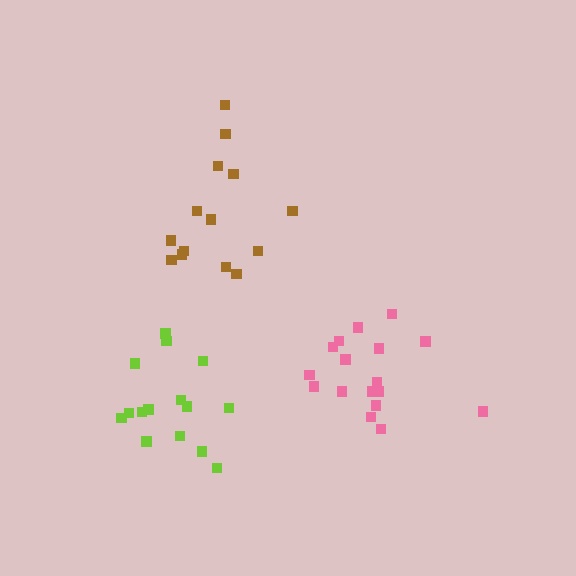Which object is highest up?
The brown cluster is topmost.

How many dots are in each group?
Group 1: 14 dots, Group 2: 17 dots, Group 3: 15 dots (46 total).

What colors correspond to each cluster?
The clusters are colored: brown, pink, lime.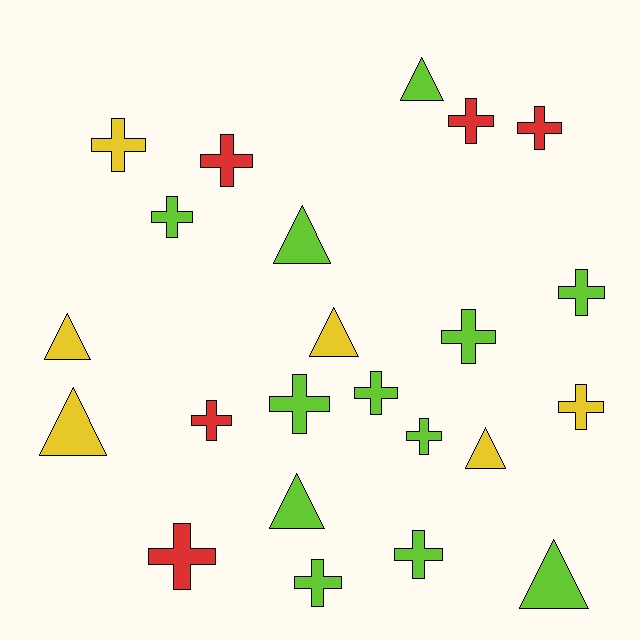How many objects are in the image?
There are 23 objects.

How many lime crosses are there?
There are 8 lime crosses.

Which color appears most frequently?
Lime, with 12 objects.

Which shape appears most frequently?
Cross, with 15 objects.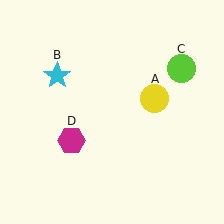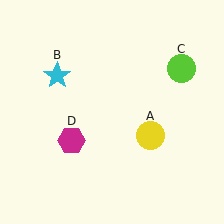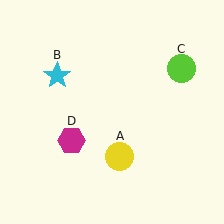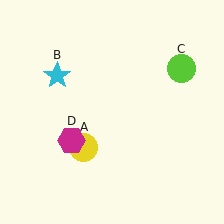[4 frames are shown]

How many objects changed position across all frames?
1 object changed position: yellow circle (object A).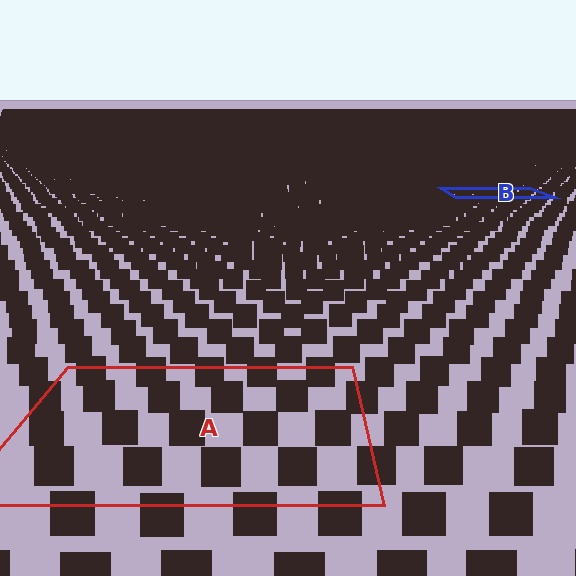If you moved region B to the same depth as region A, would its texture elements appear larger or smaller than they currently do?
They would appear larger. At a closer depth, the same texture elements are projected at a bigger on-screen size.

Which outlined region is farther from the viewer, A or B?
Region B is farther from the viewer — the texture elements inside it appear smaller and more densely packed.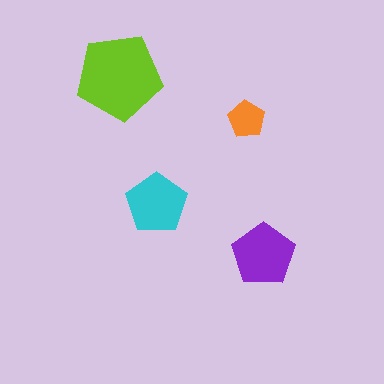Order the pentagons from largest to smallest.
the lime one, the purple one, the cyan one, the orange one.